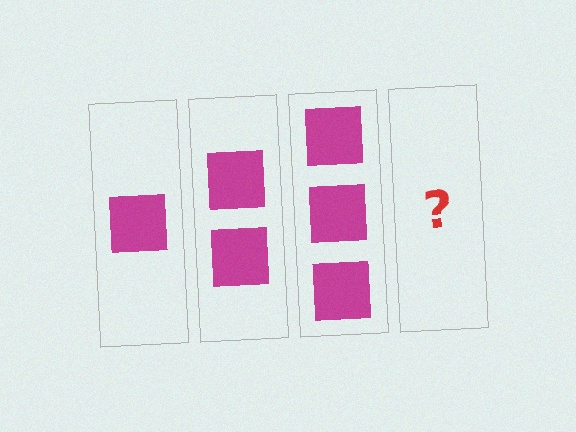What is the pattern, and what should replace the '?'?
The pattern is that each step adds one more square. The '?' should be 4 squares.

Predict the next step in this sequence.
The next step is 4 squares.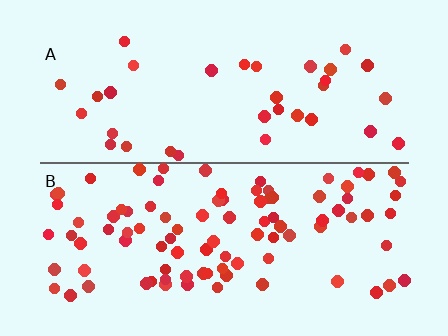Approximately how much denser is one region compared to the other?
Approximately 2.7× — region B over region A.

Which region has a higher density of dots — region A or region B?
B (the bottom).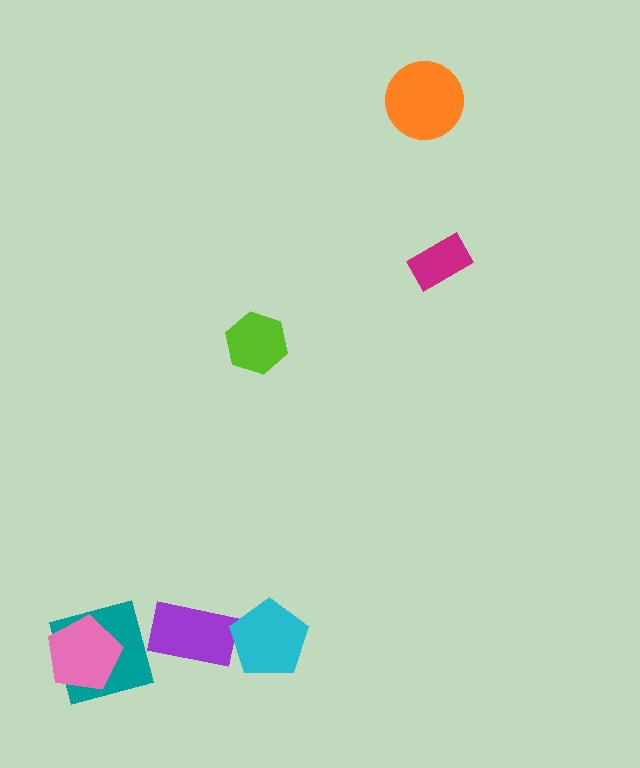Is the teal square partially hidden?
Yes, it is partially covered by another shape.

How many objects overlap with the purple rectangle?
0 objects overlap with the purple rectangle.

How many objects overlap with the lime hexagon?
0 objects overlap with the lime hexagon.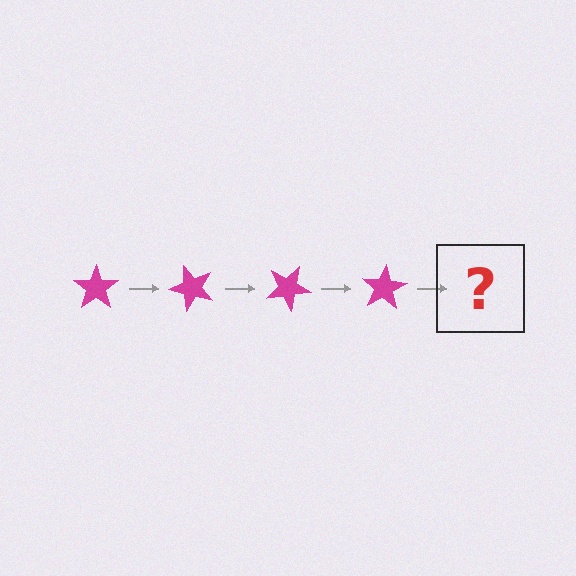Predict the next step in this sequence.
The next step is a magenta star rotated 200 degrees.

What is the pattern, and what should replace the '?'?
The pattern is that the star rotates 50 degrees each step. The '?' should be a magenta star rotated 200 degrees.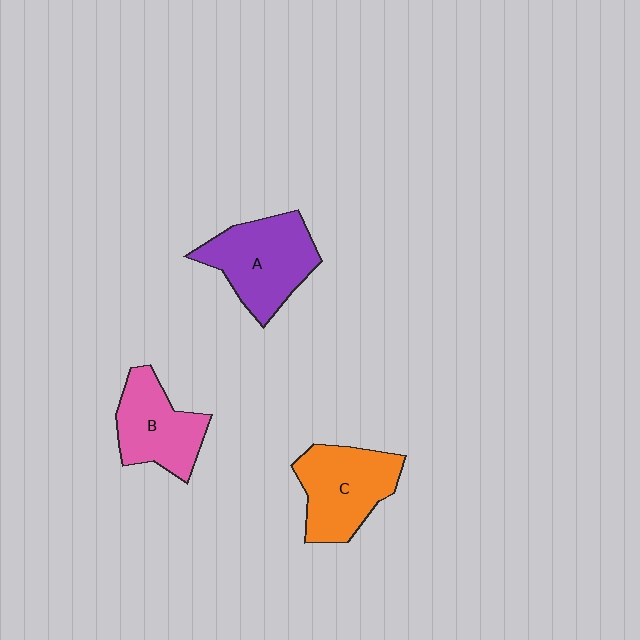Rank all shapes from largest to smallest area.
From largest to smallest: A (purple), C (orange), B (pink).